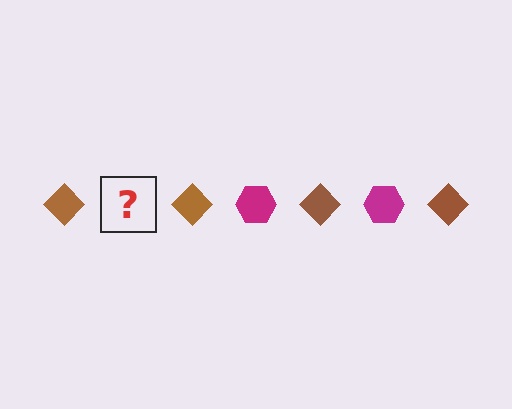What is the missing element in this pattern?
The missing element is a magenta hexagon.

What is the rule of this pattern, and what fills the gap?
The rule is that the pattern alternates between brown diamond and magenta hexagon. The gap should be filled with a magenta hexagon.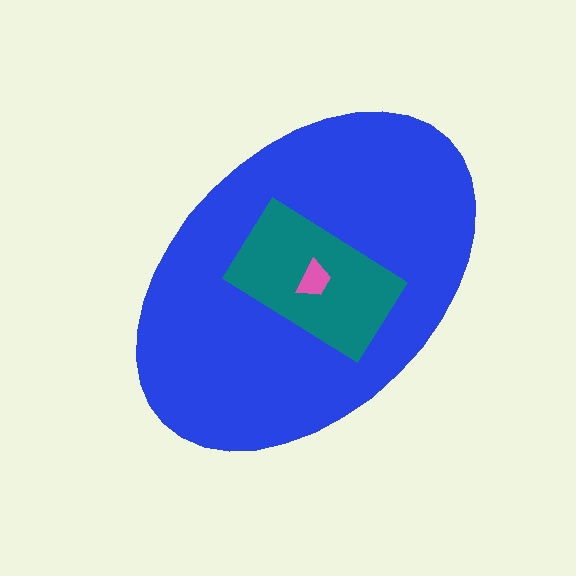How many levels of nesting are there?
3.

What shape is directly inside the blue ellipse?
The teal rectangle.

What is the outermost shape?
The blue ellipse.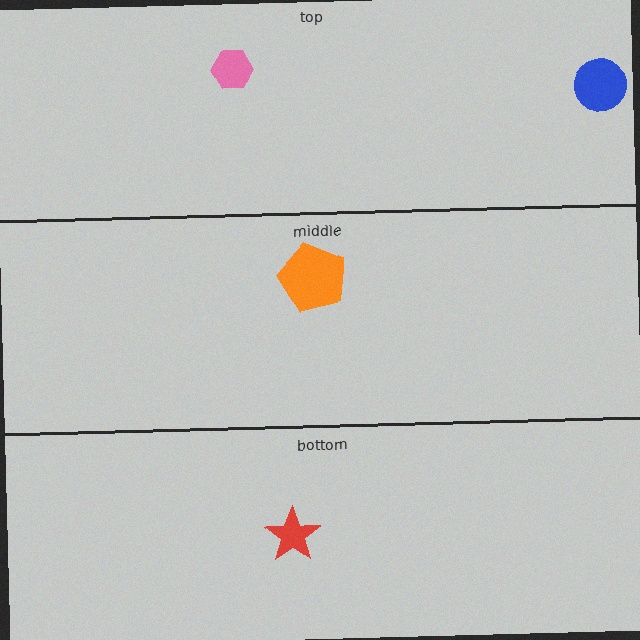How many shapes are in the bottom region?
1.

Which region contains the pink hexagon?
The top region.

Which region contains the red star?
The bottom region.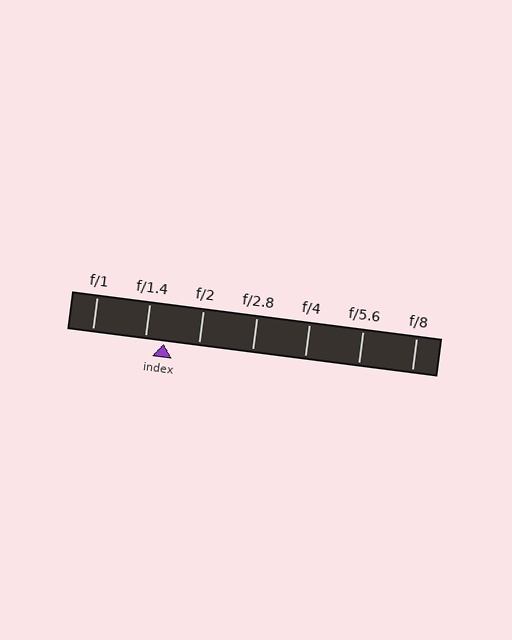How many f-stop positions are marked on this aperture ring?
There are 7 f-stop positions marked.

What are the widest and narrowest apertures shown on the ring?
The widest aperture shown is f/1 and the narrowest is f/8.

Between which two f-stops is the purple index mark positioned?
The index mark is between f/1.4 and f/2.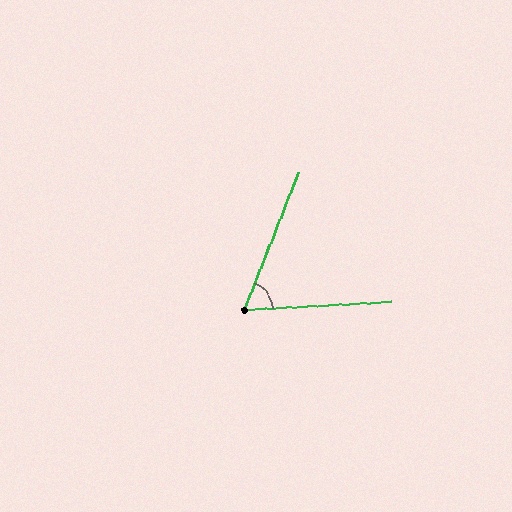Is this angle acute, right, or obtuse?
It is acute.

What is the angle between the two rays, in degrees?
Approximately 65 degrees.